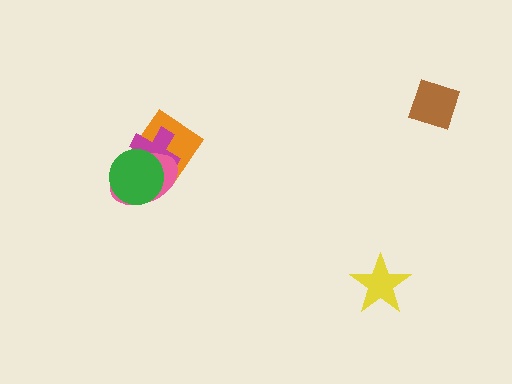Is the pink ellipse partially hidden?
Yes, it is partially covered by another shape.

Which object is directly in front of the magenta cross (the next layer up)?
The pink ellipse is directly in front of the magenta cross.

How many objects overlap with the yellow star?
0 objects overlap with the yellow star.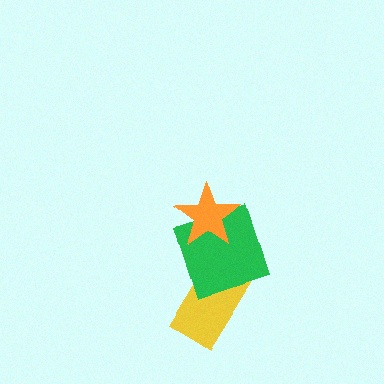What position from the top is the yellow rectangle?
The yellow rectangle is 3rd from the top.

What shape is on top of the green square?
The orange star is on top of the green square.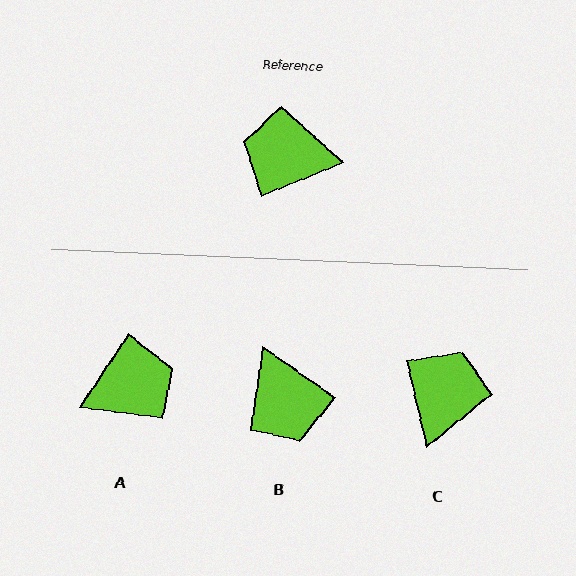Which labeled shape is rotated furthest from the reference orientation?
A, about 146 degrees away.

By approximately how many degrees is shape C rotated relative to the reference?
Approximately 99 degrees clockwise.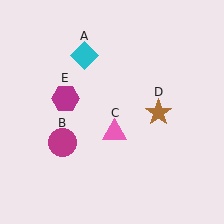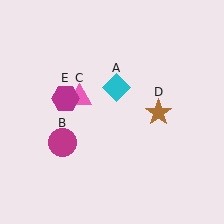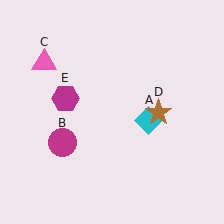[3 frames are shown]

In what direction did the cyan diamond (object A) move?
The cyan diamond (object A) moved down and to the right.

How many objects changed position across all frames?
2 objects changed position: cyan diamond (object A), pink triangle (object C).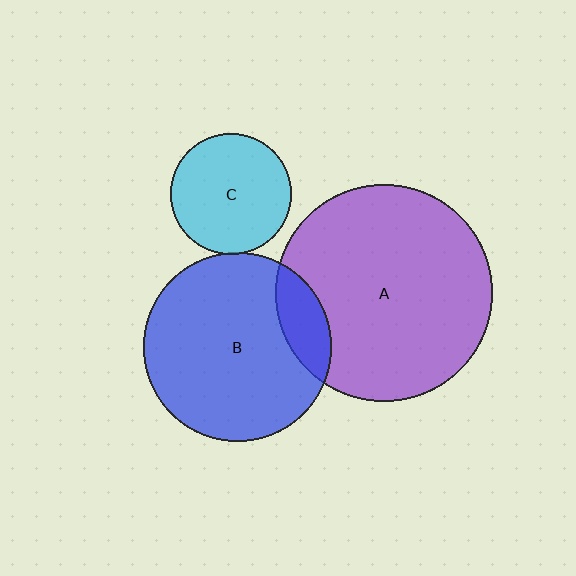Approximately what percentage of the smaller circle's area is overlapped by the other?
Approximately 15%.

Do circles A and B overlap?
Yes.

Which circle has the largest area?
Circle A (purple).